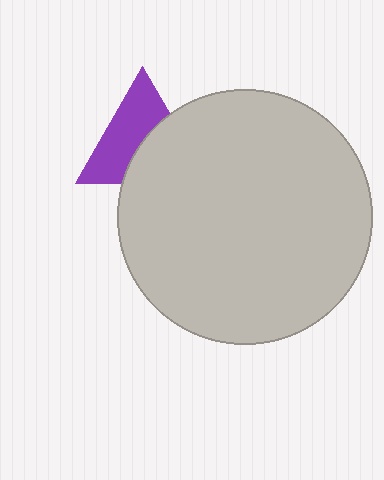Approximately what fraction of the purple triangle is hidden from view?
Roughly 44% of the purple triangle is hidden behind the light gray circle.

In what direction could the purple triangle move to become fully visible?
The purple triangle could move toward the upper-left. That would shift it out from behind the light gray circle entirely.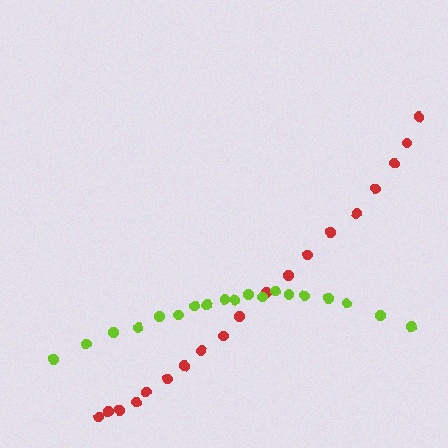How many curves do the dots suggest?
There are 2 distinct paths.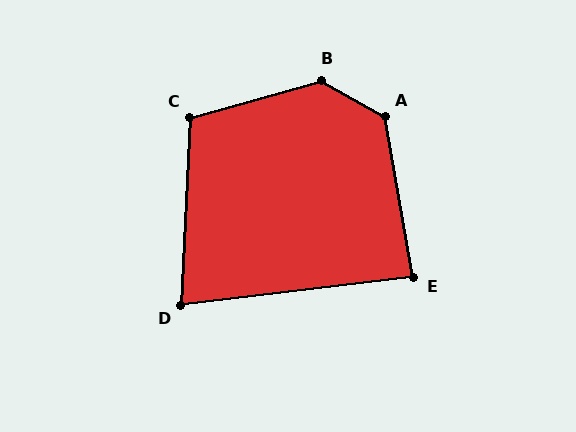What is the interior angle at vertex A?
Approximately 129 degrees (obtuse).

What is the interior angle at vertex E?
Approximately 87 degrees (approximately right).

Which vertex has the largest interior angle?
B, at approximately 135 degrees.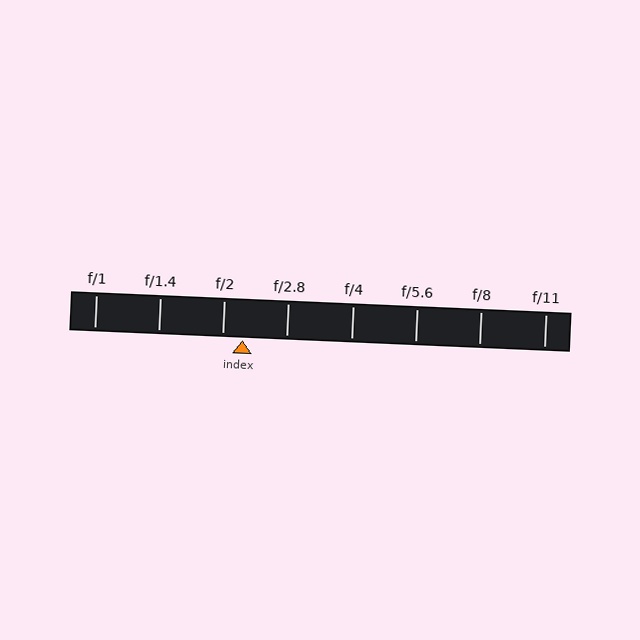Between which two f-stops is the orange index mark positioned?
The index mark is between f/2 and f/2.8.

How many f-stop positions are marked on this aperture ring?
There are 8 f-stop positions marked.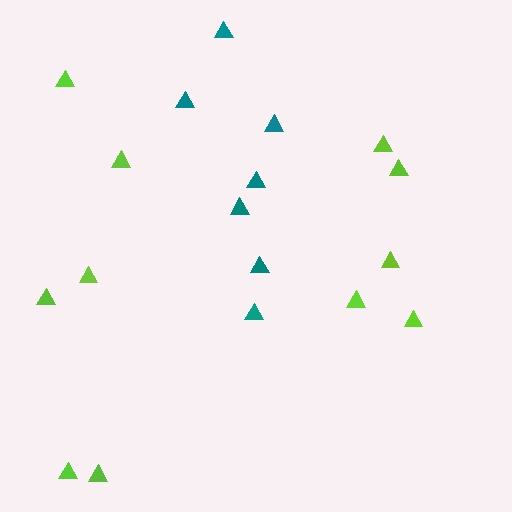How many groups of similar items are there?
There are 2 groups: one group of teal triangles (7) and one group of lime triangles (11).